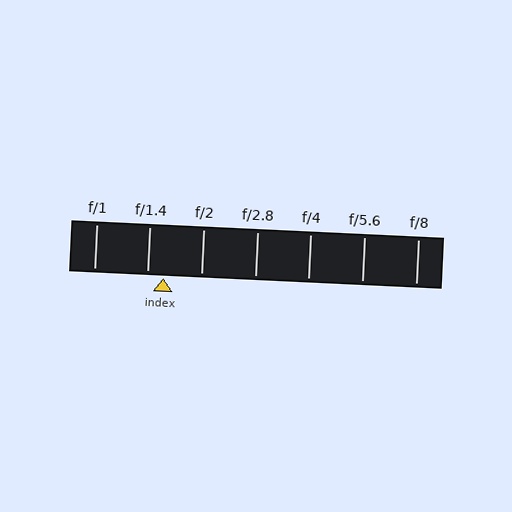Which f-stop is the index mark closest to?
The index mark is closest to f/1.4.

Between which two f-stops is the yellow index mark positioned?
The index mark is between f/1.4 and f/2.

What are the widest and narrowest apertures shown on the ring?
The widest aperture shown is f/1 and the narrowest is f/8.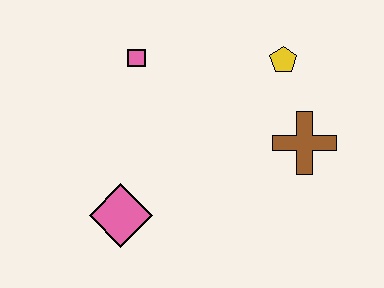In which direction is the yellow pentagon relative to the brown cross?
The yellow pentagon is above the brown cross.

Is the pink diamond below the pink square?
Yes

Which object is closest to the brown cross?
The yellow pentagon is closest to the brown cross.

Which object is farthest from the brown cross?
The pink diamond is farthest from the brown cross.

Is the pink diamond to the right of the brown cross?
No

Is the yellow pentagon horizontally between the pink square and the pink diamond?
No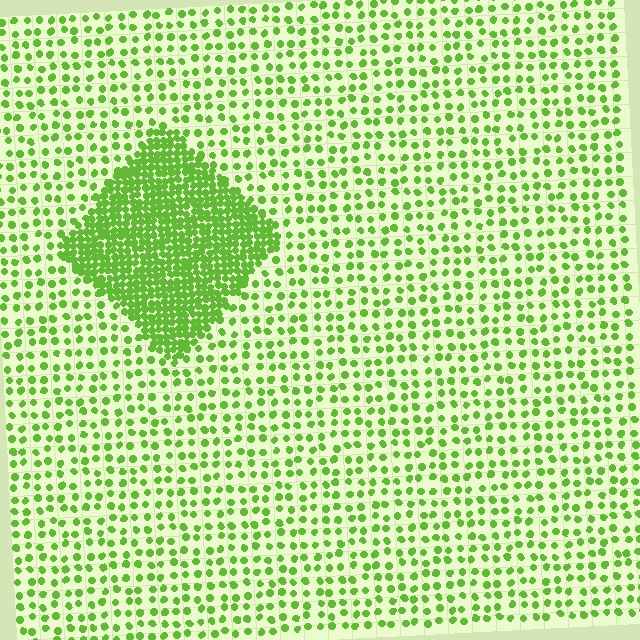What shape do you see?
I see a diamond.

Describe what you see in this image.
The image contains small lime elements arranged at two different densities. A diamond-shaped region is visible where the elements are more densely packed than the surrounding area.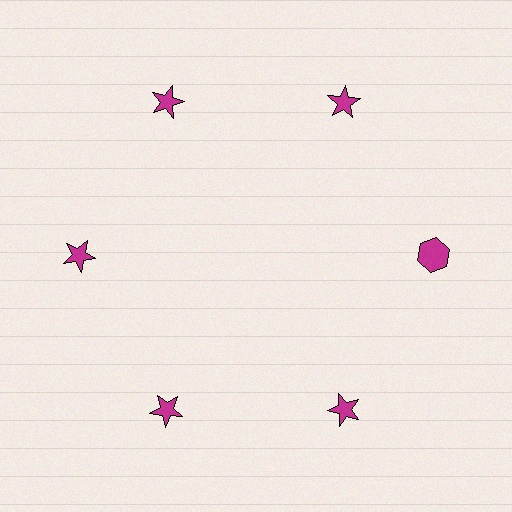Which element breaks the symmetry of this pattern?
The magenta hexagon at roughly the 3 o'clock position breaks the symmetry. All other shapes are magenta stars.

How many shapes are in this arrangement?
There are 6 shapes arranged in a ring pattern.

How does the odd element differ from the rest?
It has a different shape: hexagon instead of star.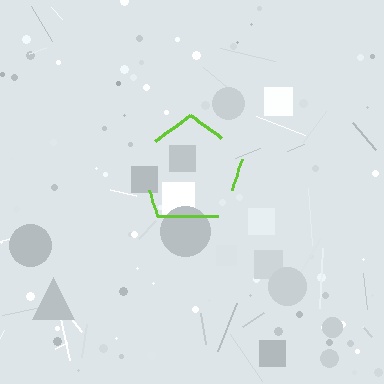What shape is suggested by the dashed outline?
The dashed outline suggests a pentagon.